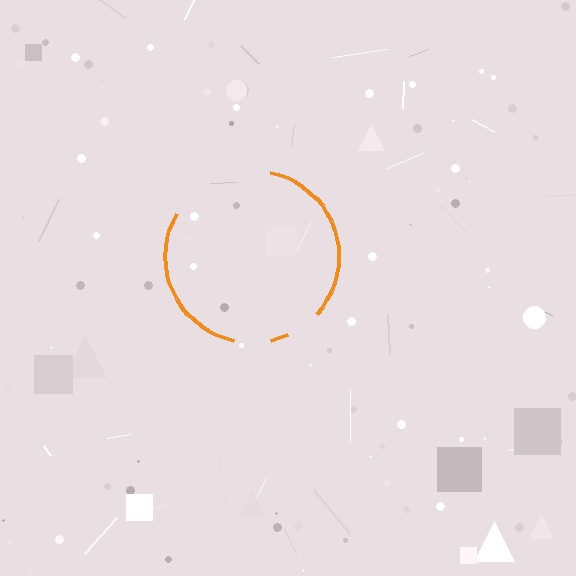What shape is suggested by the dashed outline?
The dashed outline suggests a circle.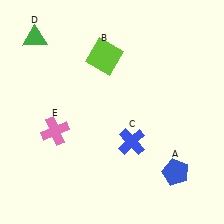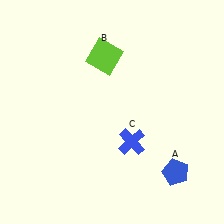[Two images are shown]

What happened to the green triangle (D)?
The green triangle (D) was removed in Image 2. It was in the top-left area of Image 1.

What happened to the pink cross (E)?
The pink cross (E) was removed in Image 2. It was in the bottom-left area of Image 1.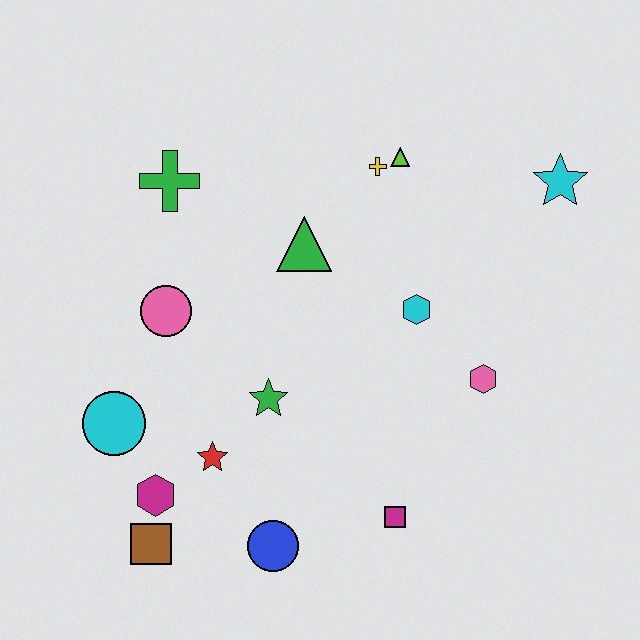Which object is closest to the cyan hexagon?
The pink hexagon is closest to the cyan hexagon.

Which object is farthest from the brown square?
The cyan star is farthest from the brown square.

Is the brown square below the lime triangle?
Yes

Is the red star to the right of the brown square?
Yes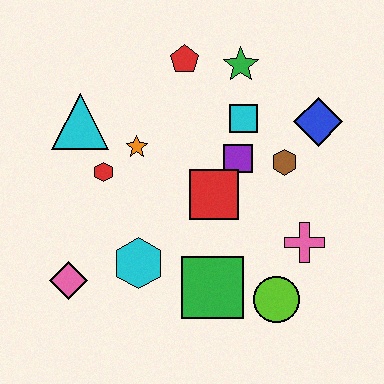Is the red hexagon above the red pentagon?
No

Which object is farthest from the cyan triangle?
The lime circle is farthest from the cyan triangle.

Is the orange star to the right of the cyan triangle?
Yes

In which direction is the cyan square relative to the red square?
The cyan square is above the red square.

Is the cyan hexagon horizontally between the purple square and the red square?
No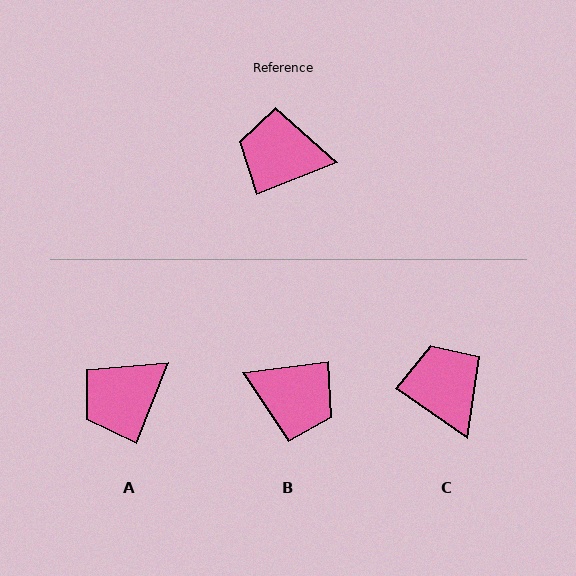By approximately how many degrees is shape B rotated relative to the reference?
Approximately 165 degrees counter-clockwise.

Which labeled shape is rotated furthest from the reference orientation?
B, about 165 degrees away.